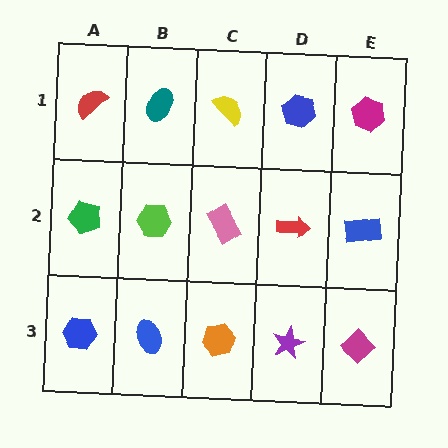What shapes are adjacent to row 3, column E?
A blue rectangle (row 2, column E), a purple star (row 3, column D).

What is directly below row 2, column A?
A blue hexagon.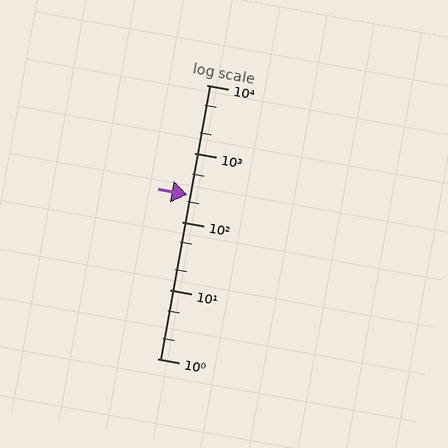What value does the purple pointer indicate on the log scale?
The pointer indicates approximately 250.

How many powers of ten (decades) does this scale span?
The scale spans 4 decades, from 1 to 10000.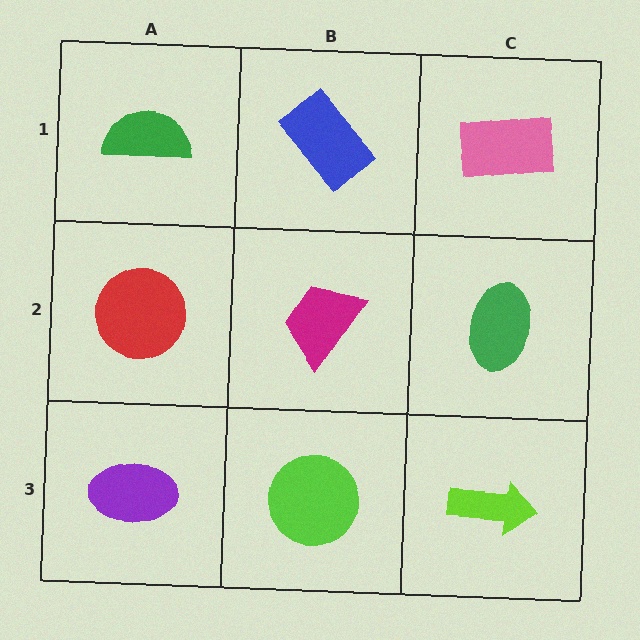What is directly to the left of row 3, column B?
A purple ellipse.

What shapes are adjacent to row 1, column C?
A green ellipse (row 2, column C), a blue rectangle (row 1, column B).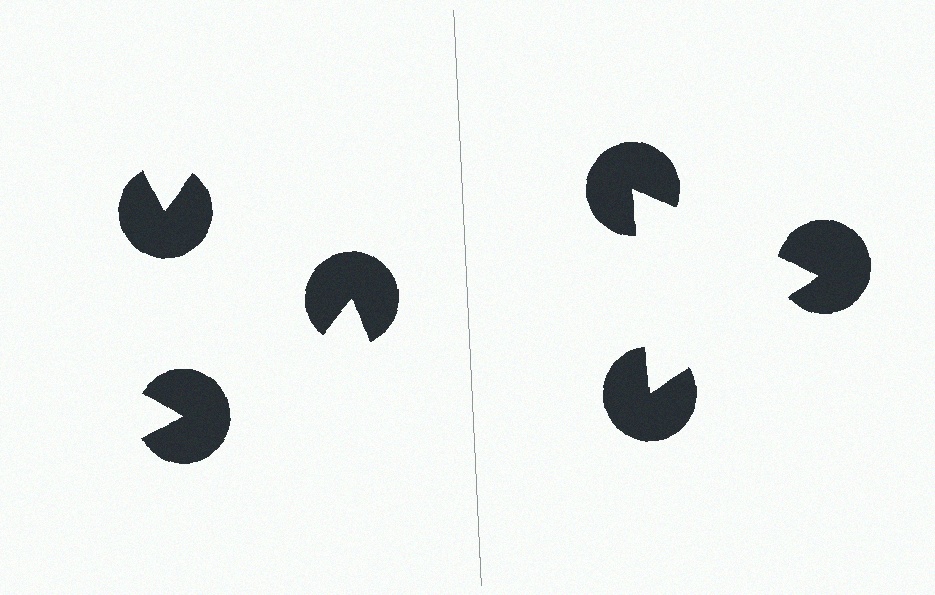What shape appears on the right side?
An illusory triangle.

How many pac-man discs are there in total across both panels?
6 — 3 on each side.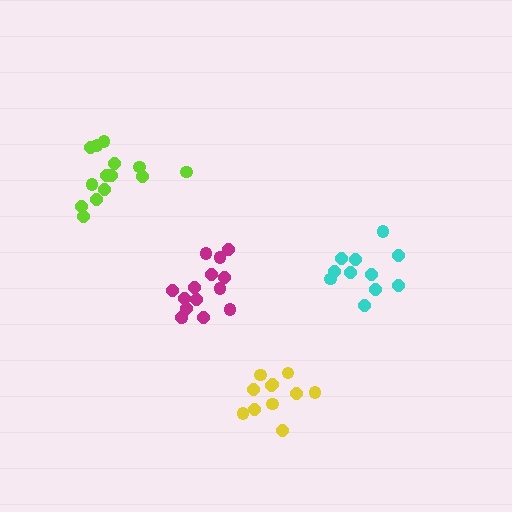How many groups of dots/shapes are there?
There are 4 groups.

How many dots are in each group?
Group 1: 15 dots, Group 2: 11 dots, Group 3: 11 dots, Group 4: 14 dots (51 total).